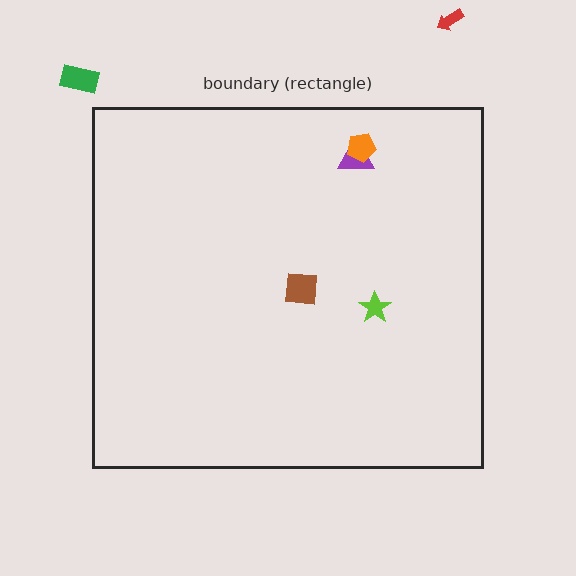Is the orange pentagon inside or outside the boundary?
Inside.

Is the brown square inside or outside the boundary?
Inside.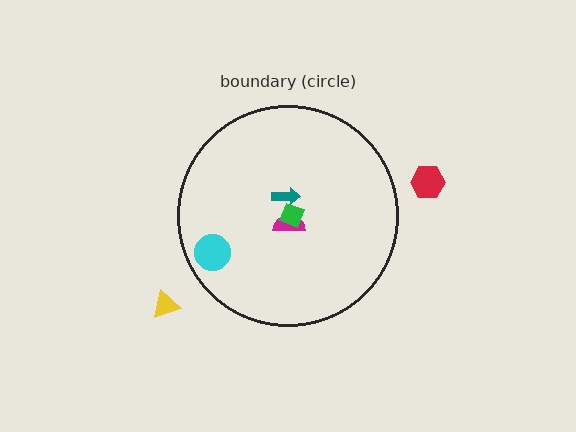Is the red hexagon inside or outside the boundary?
Outside.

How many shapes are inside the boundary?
4 inside, 2 outside.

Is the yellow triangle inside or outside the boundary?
Outside.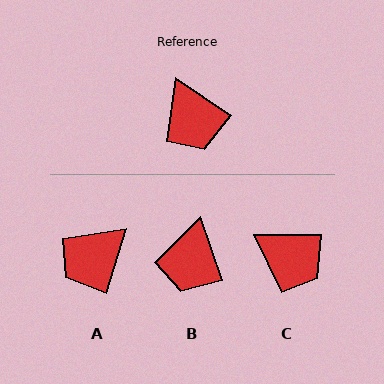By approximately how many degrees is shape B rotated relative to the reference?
Approximately 37 degrees clockwise.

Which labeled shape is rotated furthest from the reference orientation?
A, about 73 degrees away.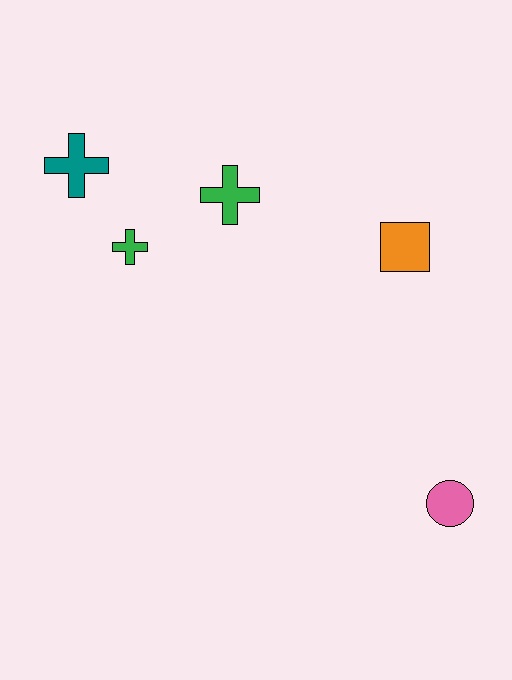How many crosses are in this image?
There are 3 crosses.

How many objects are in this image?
There are 5 objects.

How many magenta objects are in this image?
There are no magenta objects.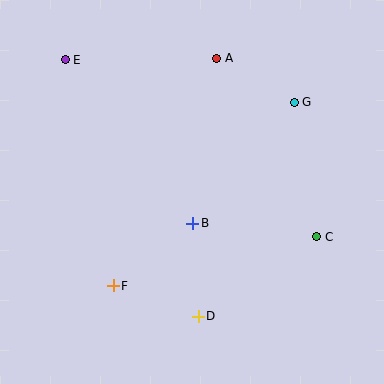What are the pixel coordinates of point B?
Point B is at (193, 223).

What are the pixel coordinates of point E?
Point E is at (65, 60).